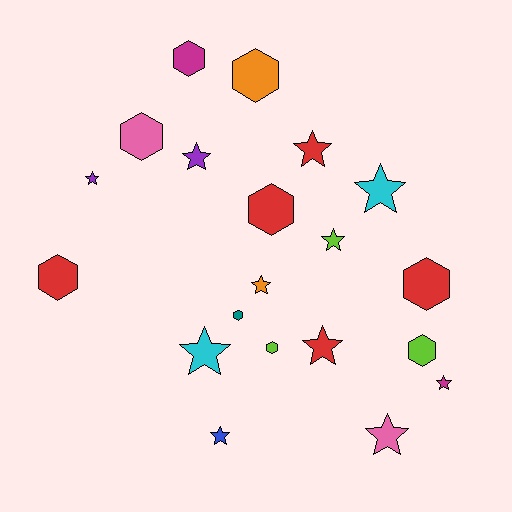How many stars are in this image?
There are 11 stars.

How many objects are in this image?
There are 20 objects.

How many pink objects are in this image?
There are 2 pink objects.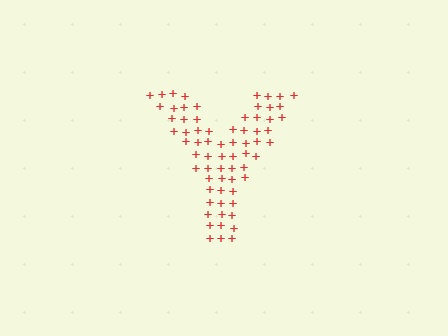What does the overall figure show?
The overall figure shows the letter Y.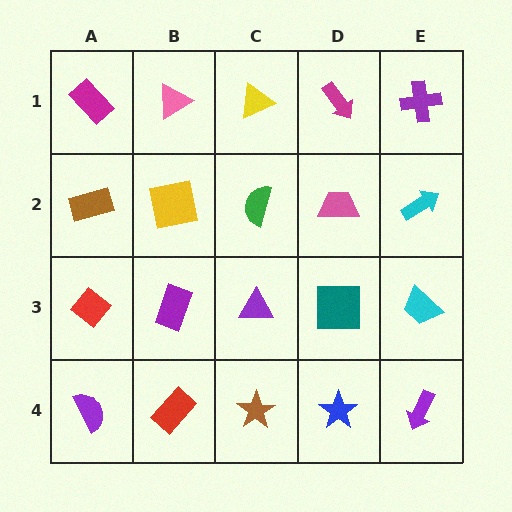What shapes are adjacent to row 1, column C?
A green semicircle (row 2, column C), a pink triangle (row 1, column B), a magenta arrow (row 1, column D).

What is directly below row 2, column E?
A cyan trapezoid.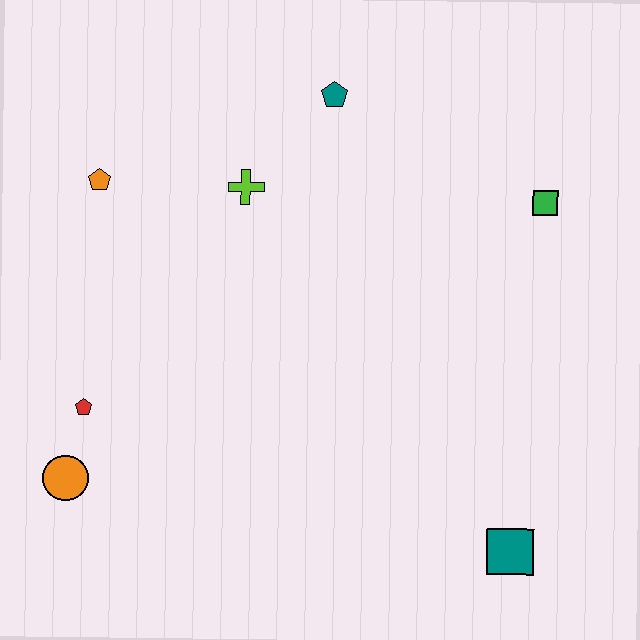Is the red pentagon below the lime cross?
Yes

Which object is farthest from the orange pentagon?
The teal square is farthest from the orange pentagon.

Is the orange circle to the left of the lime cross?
Yes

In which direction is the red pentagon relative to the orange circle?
The red pentagon is above the orange circle.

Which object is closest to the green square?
The teal pentagon is closest to the green square.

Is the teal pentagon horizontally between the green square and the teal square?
No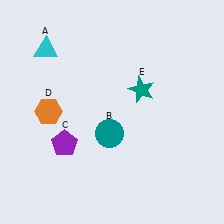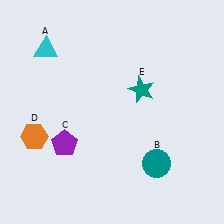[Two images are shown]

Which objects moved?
The objects that moved are: the teal circle (B), the orange hexagon (D).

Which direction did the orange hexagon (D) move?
The orange hexagon (D) moved down.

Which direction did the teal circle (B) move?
The teal circle (B) moved right.